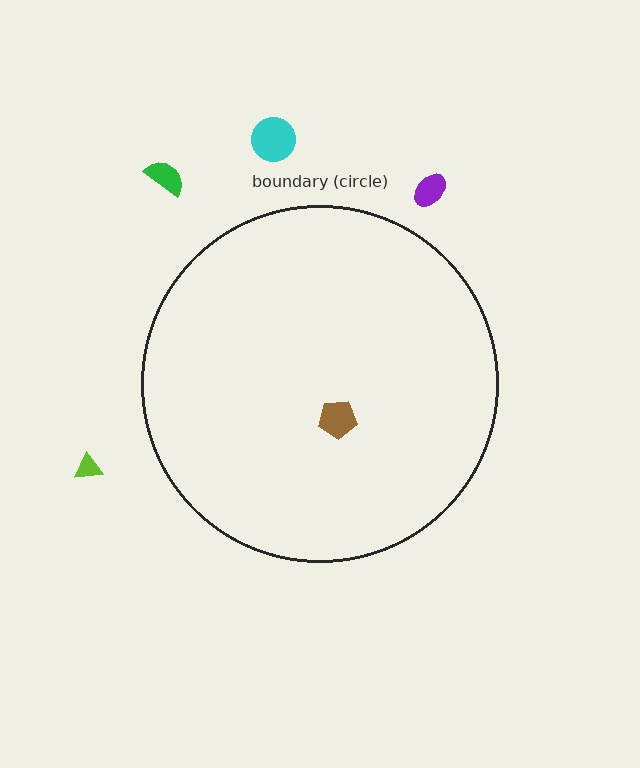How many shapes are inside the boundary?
1 inside, 4 outside.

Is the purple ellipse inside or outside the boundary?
Outside.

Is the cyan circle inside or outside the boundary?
Outside.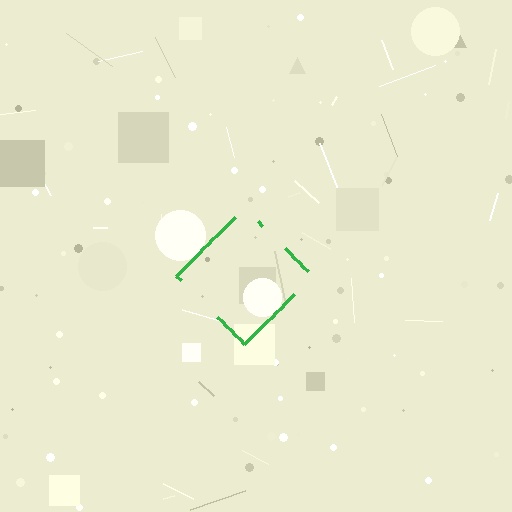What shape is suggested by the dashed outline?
The dashed outline suggests a diamond.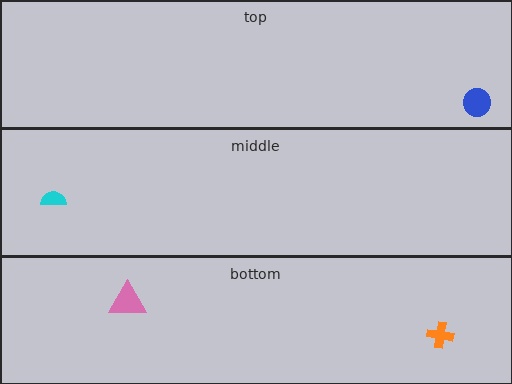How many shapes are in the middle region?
1.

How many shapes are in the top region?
1.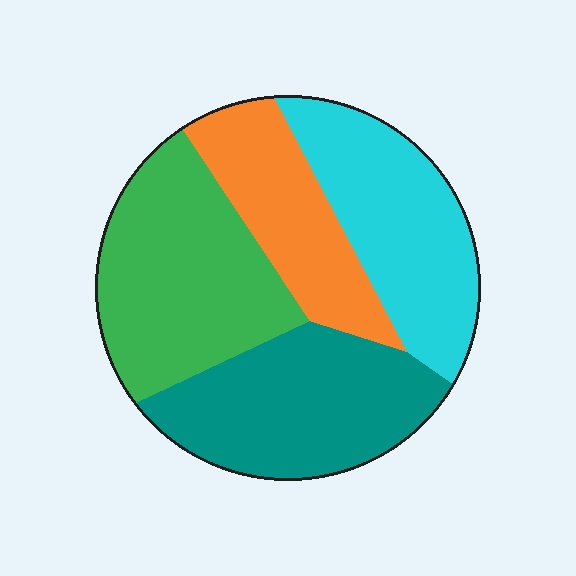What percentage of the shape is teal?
Teal covers roughly 25% of the shape.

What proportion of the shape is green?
Green covers about 30% of the shape.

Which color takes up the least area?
Orange, at roughly 20%.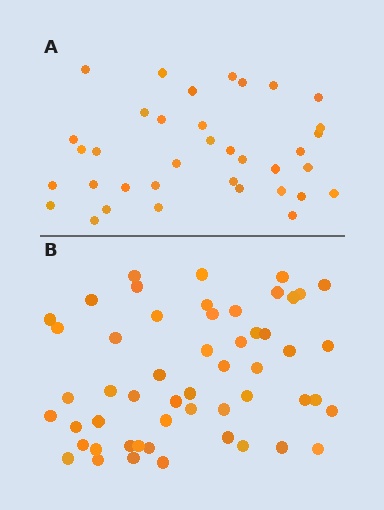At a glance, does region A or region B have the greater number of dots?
Region B (the bottom region) has more dots.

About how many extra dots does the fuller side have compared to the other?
Region B has approximately 15 more dots than region A.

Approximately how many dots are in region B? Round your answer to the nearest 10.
About 50 dots. (The exact count is 53, which rounds to 50.)